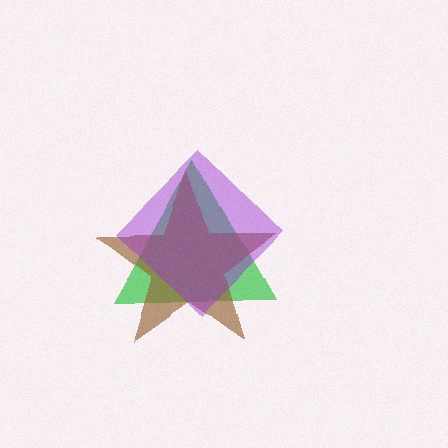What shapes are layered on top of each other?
The layered shapes are: a green triangle, a brown star, a purple diamond.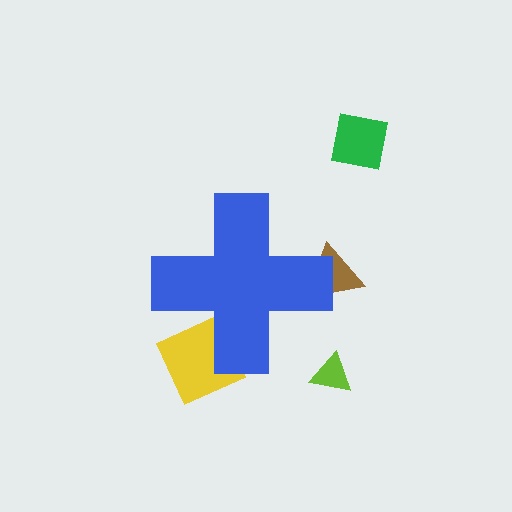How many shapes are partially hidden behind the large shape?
2 shapes are partially hidden.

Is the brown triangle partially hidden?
Yes, the brown triangle is partially hidden behind the blue cross.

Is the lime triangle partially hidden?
No, the lime triangle is fully visible.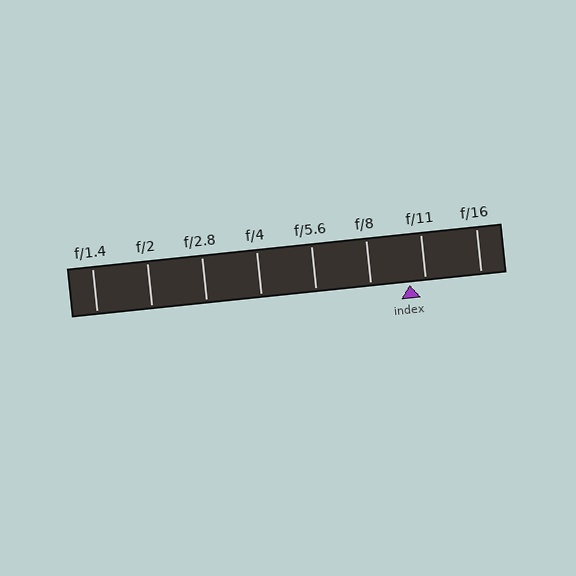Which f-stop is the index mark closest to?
The index mark is closest to f/11.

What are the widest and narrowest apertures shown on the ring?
The widest aperture shown is f/1.4 and the narrowest is f/16.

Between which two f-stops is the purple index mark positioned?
The index mark is between f/8 and f/11.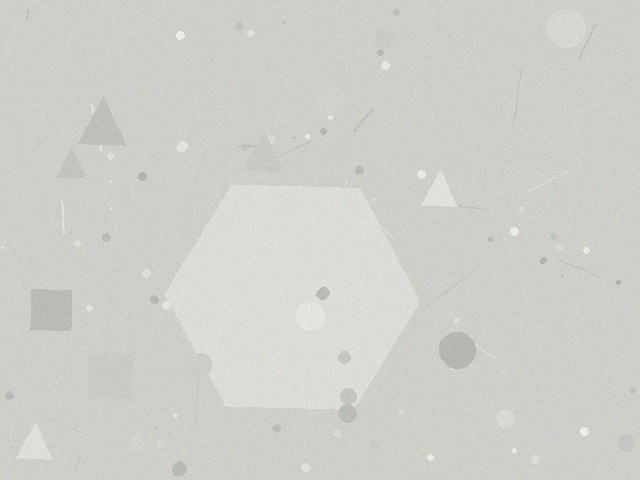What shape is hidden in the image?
A hexagon is hidden in the image.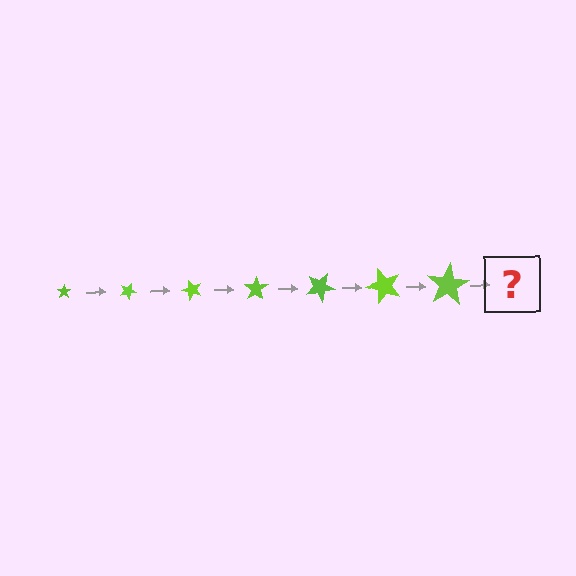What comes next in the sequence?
The next element should be a star, larger than the previous one and rotated 175 degrees from the start.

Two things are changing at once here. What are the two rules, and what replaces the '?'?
The two rules are that the star grows larger each step and it rotates 25 degrees each step. The '?' should be a star, larger than the previous one and rotated 175 degrees from the start.